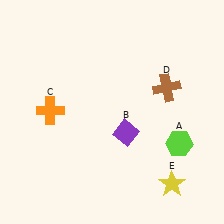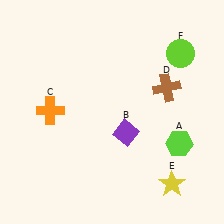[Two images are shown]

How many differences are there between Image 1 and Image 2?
There is 1 difference between the two images.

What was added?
A lime circle (F) was added in Image 2.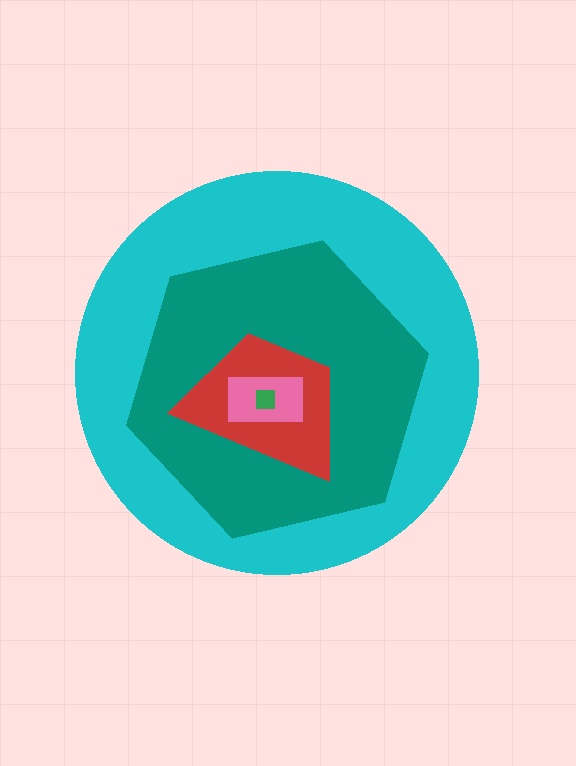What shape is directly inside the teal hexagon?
The red trapezoid.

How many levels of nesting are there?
5.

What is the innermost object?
The green square.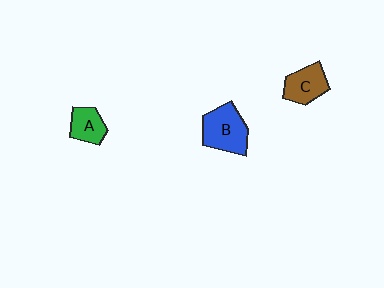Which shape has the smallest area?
Shape A (green).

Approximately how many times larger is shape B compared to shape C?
Approximately 1.4 times.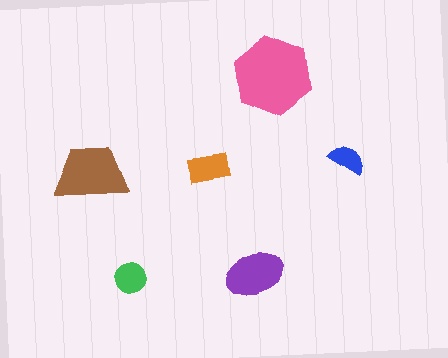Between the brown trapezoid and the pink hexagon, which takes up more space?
The pink hexagon.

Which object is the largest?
The pink hexagon.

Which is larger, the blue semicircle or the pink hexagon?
The pink hexagon.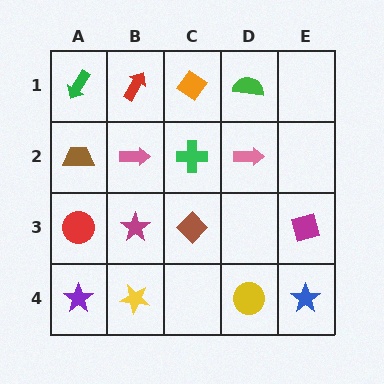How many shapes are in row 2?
4 shapes.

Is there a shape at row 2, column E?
No, that cell is empty.